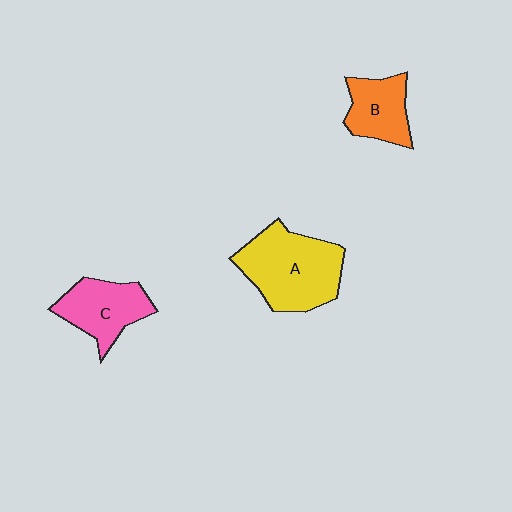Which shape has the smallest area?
Shape B (orange).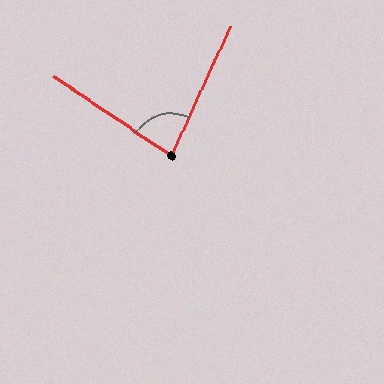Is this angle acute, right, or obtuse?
It is acute.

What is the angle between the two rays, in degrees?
Approximately 81 degrees.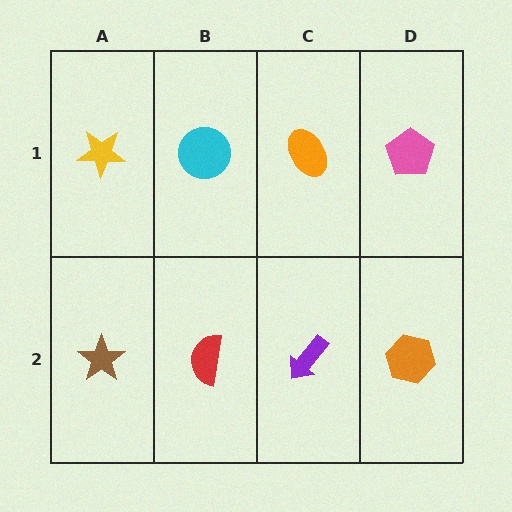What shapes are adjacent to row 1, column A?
A brown star (row 2, column A), a cyan circle (row 1, column B).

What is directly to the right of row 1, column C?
A pink pentagon.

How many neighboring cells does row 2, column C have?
3.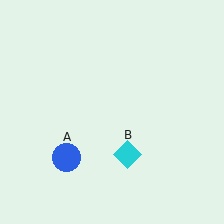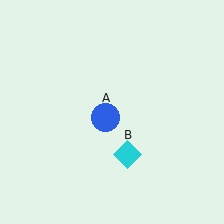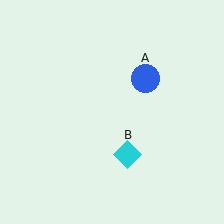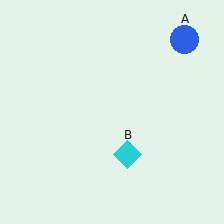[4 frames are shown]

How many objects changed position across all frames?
1 object changed position: blue circle (object A).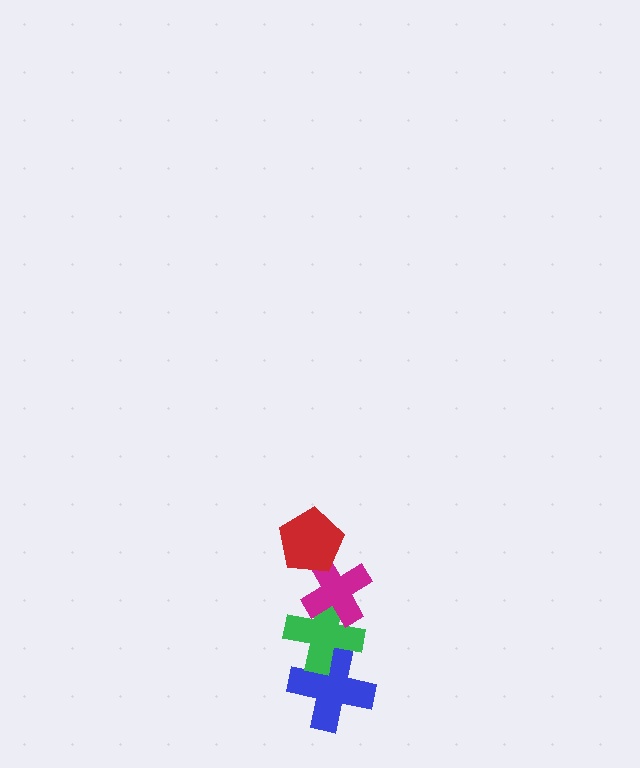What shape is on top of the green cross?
The magenta cross is on top of the green cross.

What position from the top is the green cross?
The green cross is 3rd from the top.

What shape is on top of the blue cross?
The green cross is on top of the blue cross.